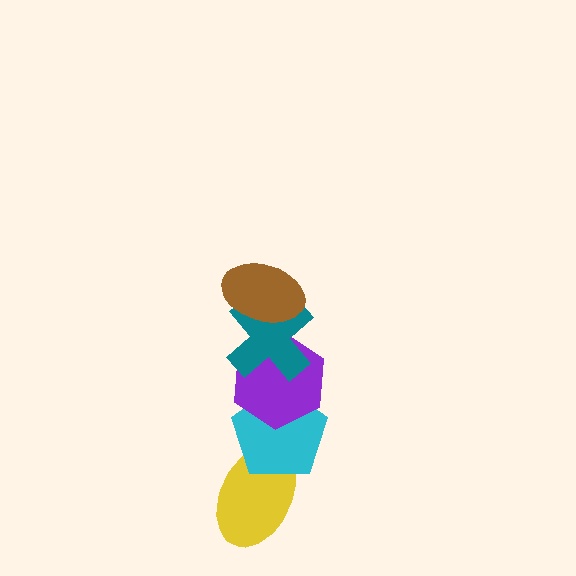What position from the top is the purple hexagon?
The purple hexagon is 3rd from the top.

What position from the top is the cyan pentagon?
The cyan pentagon is 4th from the top.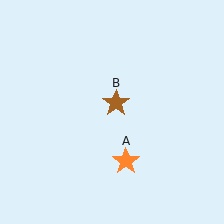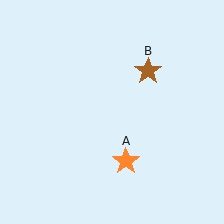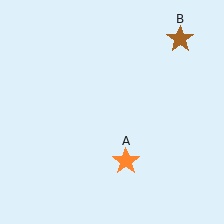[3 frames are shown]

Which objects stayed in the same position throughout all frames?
Orange star (object A) remained stationary.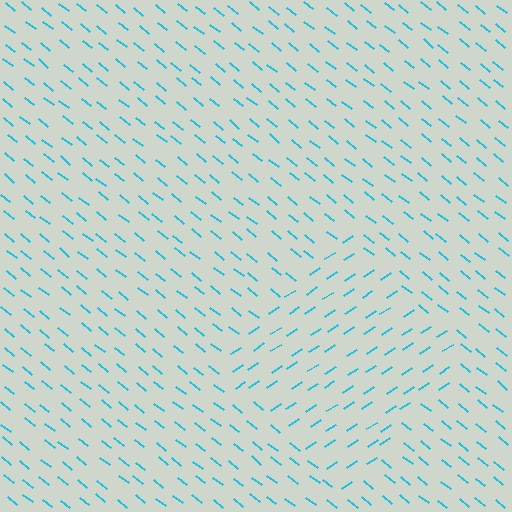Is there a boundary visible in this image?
Yes, there is a texture boundary formed by a change in line orientation.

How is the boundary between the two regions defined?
The boundary is defined purely by a change in line orientation (approximately 73 degrees difference). All lines are the same color and thickness.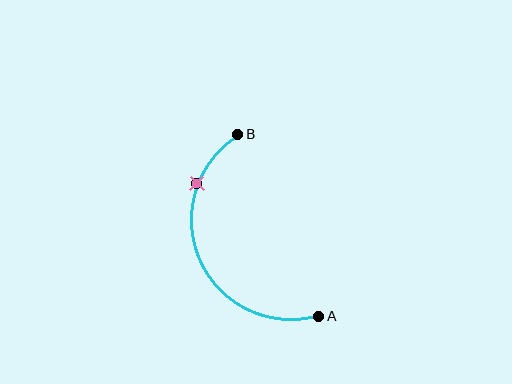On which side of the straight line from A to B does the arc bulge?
The arc bulges to the left of the straight line connecting A and B.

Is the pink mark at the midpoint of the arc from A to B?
No. The pink mark lies on the arc but is closer to endpoint B. The arc midpoint would be at the point on the curve equidistant along the arc from both A and B.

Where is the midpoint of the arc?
The arc midpoint is the point on the curve farthest from the straight line joining A and B. It sits to the left of that line.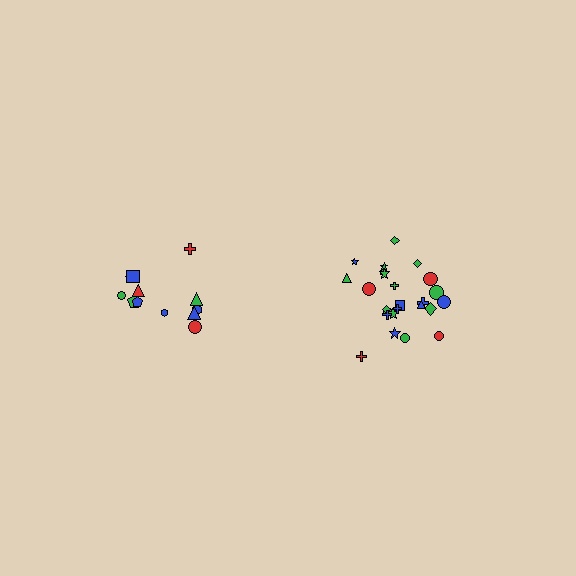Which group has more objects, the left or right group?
The right group.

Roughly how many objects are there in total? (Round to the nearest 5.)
Roughly 35 objects in total.